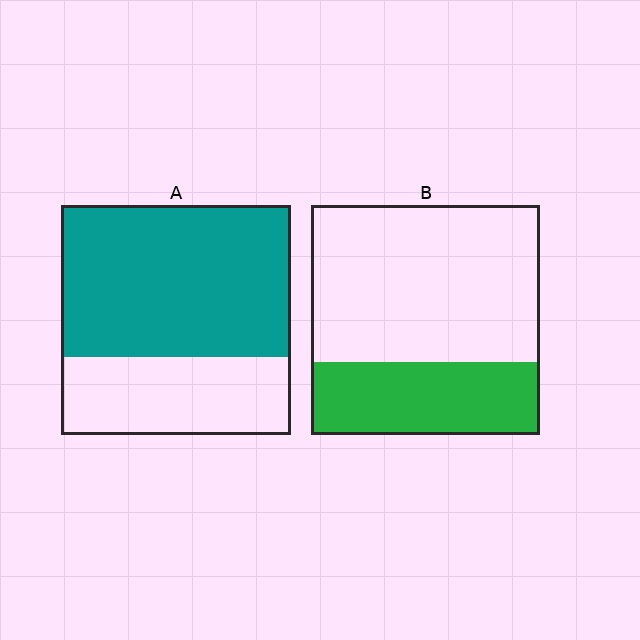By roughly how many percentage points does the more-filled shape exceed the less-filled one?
By roughly 35 percentage points (A over B).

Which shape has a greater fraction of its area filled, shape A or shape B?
Shape A.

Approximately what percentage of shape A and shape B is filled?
A is approximately 65% and B is approximately 30%.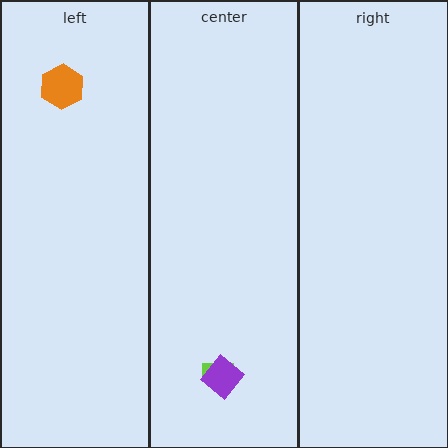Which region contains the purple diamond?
The center region.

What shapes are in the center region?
The lime rectangle, the purple diamond.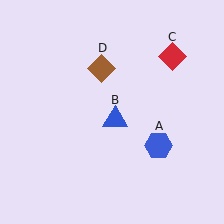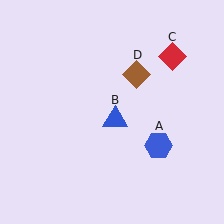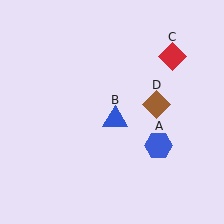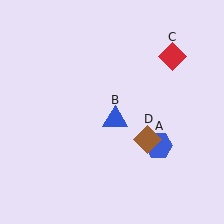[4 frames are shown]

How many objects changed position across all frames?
1 object changed position: brown diamond (object D).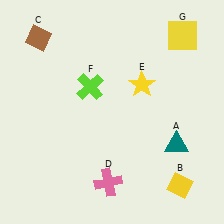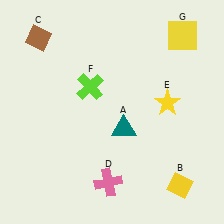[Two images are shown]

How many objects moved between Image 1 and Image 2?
2 objects moved between the two images.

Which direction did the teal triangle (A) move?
The teal triangle (A) moved left.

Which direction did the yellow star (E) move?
The yellow star (E) moved right.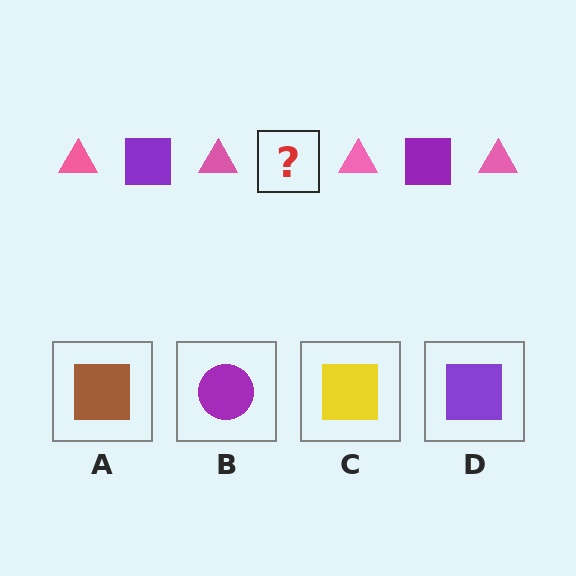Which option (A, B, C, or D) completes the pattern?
D.